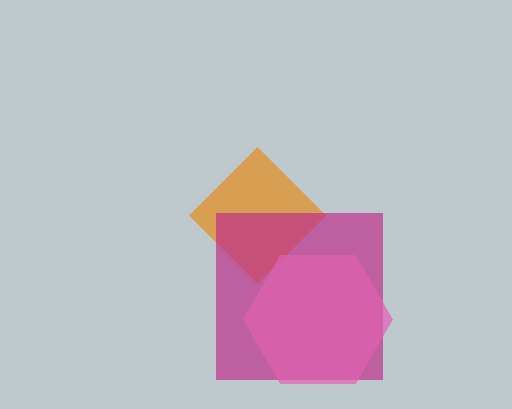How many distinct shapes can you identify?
There are 3 distinct shapes: an orange diamond, a magenta square, a pink hexagon.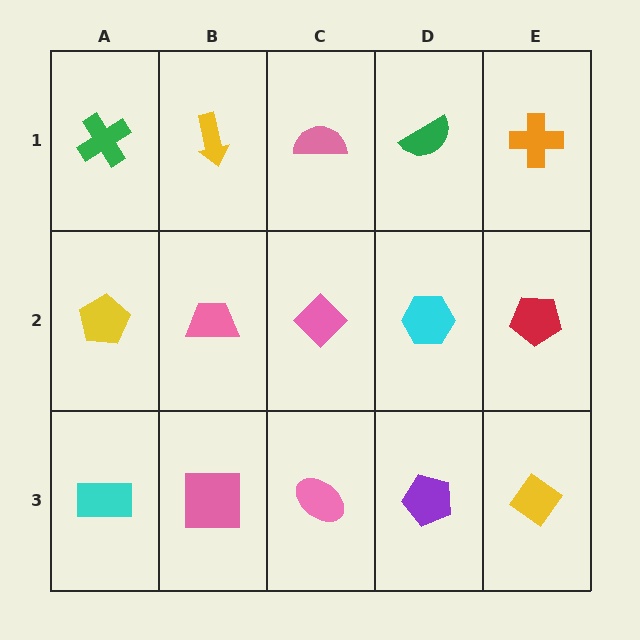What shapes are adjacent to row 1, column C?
A pink diamond (row 2, column C), a yellow arrow (row 1, column B), a green semicircle (row 1, column D).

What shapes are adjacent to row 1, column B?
A pink trapezoid (row 2, column B), a green cross (row 1, column A), a pink semicircle (row 1, column C).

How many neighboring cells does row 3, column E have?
2.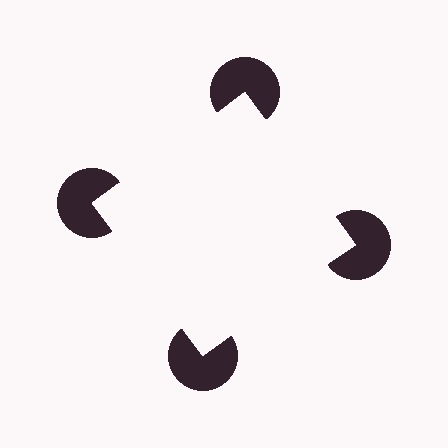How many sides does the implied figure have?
4 sides.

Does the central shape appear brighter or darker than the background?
It typically appears slightly brighter than the background, even though no actual brightness change is drawn.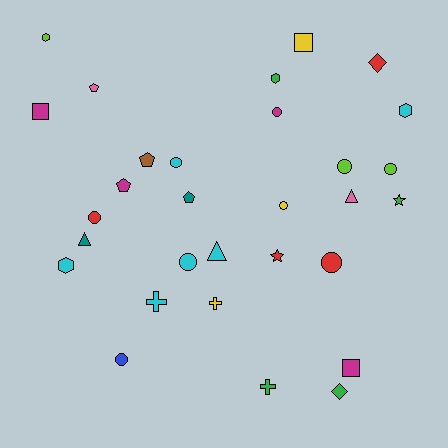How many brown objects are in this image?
There is 1 brown object.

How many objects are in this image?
There are 30 objects.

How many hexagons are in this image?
There are 4 hexagons.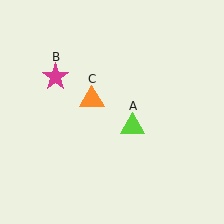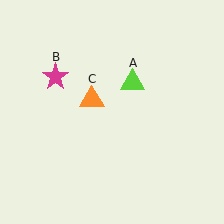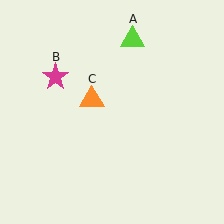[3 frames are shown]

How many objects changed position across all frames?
1 object changed position: lime triangle (object A).